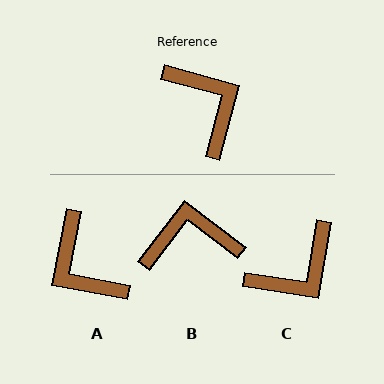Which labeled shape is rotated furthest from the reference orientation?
A, about 176 degrees away.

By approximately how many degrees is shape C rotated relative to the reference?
Approximately 84 degrees clockwise.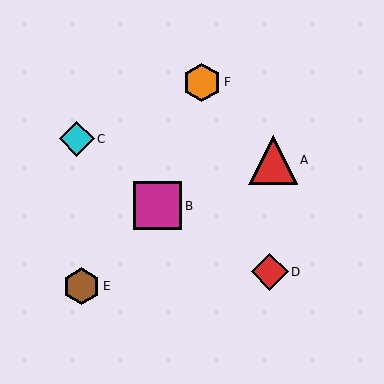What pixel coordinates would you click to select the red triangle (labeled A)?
Click at (273, 160) to select the red triangle A.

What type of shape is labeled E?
Shape E is a brown hexagon.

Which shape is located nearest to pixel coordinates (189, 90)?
The orange hexagon (labeled F) at (202, 82) is nearest to that location.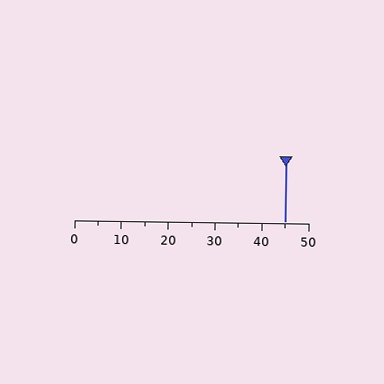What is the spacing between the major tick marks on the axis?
The major ticks are spaced 10 apart.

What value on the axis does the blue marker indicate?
The marker indicates approximately 45.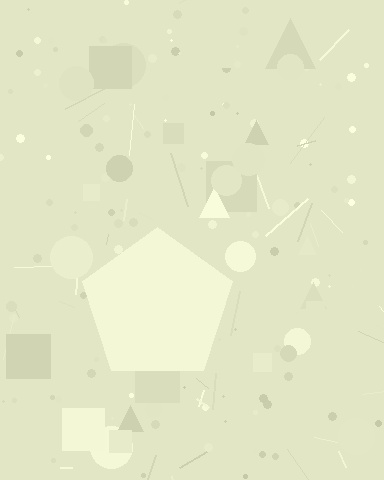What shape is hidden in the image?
A pentagon is hidden in the image.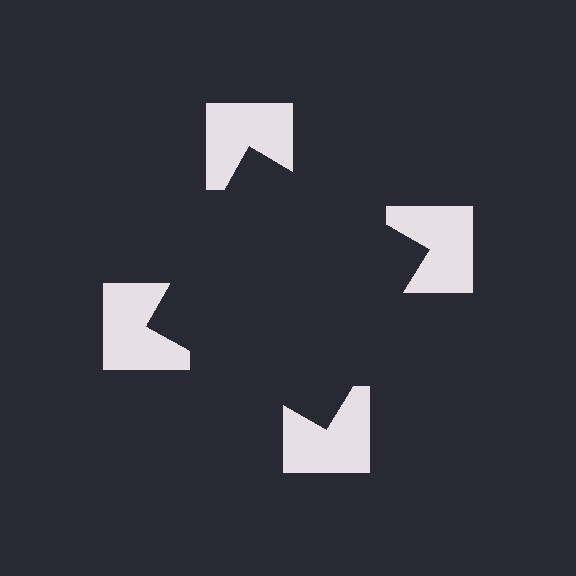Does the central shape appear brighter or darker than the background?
It typically appears slightly darker than the background, even though no actual brightness change is drawn.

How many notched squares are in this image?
There are 4 — one at each vertex of the illusory square.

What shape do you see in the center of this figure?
An illusory square — its edges are inferred from the aligned wedge cuts in the notched squares, not physically drawn.